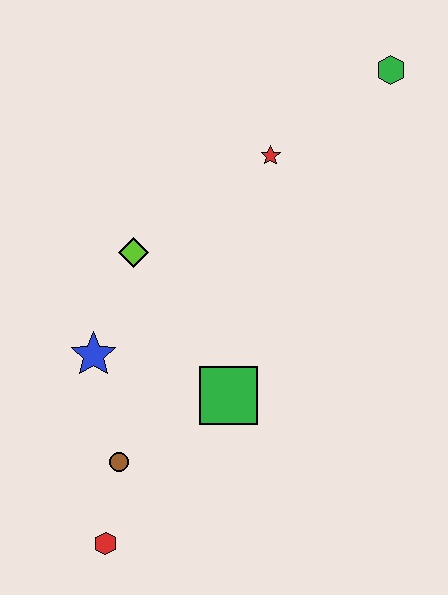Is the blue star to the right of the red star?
No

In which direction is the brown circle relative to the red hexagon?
The brown circle is above the red hexagon.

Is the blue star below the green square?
No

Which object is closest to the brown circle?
The red hexagon is closest to the brown circle.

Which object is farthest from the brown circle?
The green hexagon is farthest from the brown circle.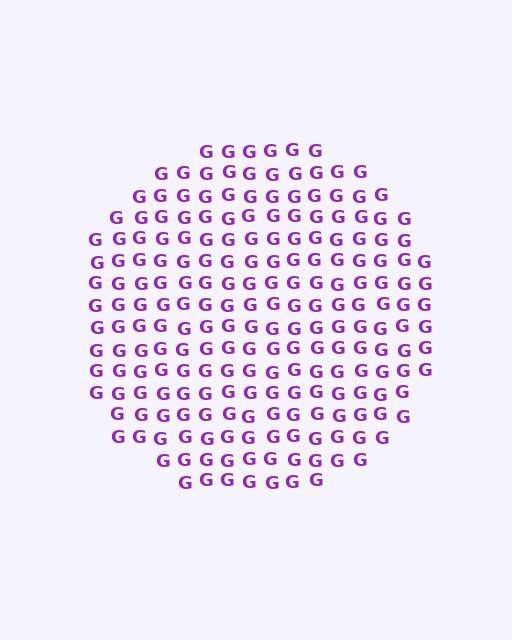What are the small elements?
The small elements are letter G's.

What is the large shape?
The large shape is a circle.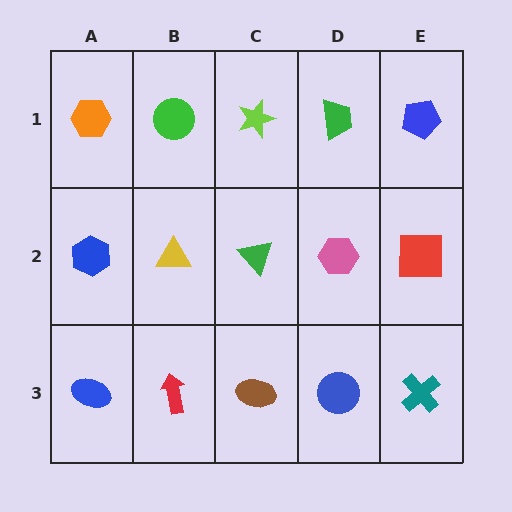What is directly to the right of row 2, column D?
A red square.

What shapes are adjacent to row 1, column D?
A pink hexagon (row 2, column D), a lime star (row 1, column C), a blue pentagon (row 1, column E).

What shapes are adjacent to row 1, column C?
A green triangle (row 2, column C), a green circle (row 1, column B), a green trapezoid (row 1, column D).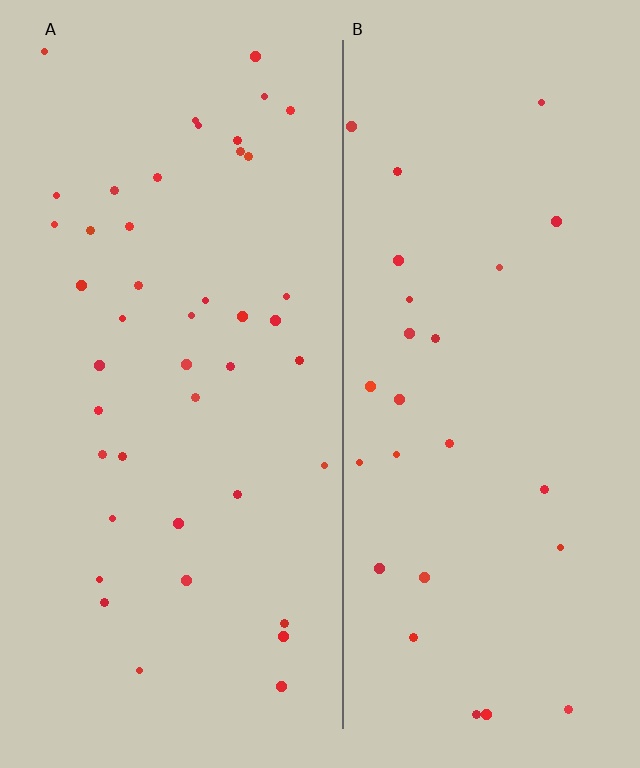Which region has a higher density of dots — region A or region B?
A (the left).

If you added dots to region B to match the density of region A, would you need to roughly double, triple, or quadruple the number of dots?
Approximately double.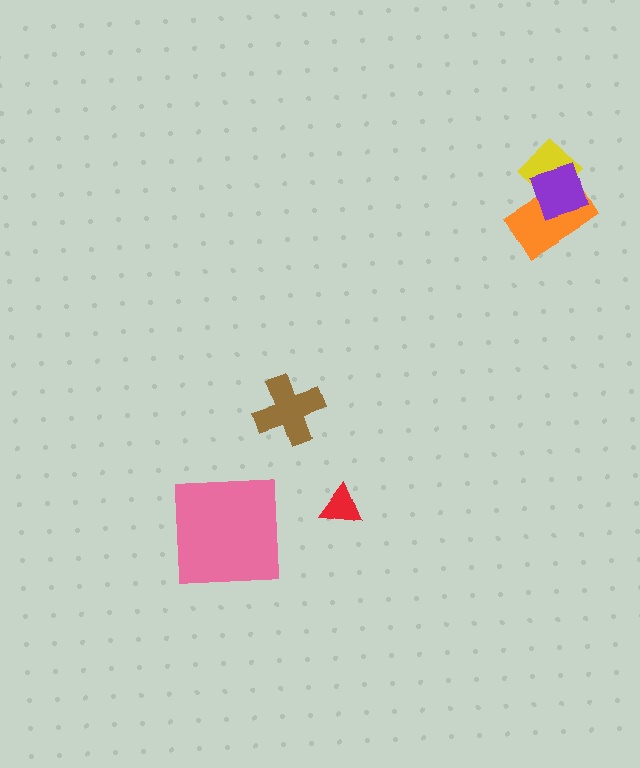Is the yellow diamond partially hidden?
Yes, it is partially covered by another shape.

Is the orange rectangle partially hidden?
Yes, it is partially covered by another shape.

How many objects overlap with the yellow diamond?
2 objects overlap with the yellow diamond.